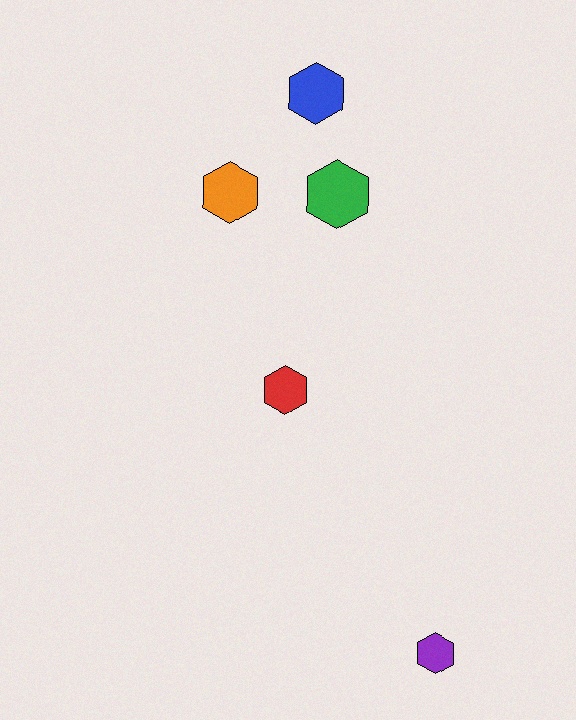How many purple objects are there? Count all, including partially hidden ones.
There is 1 purple object.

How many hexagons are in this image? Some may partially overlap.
There are 5 hexagons.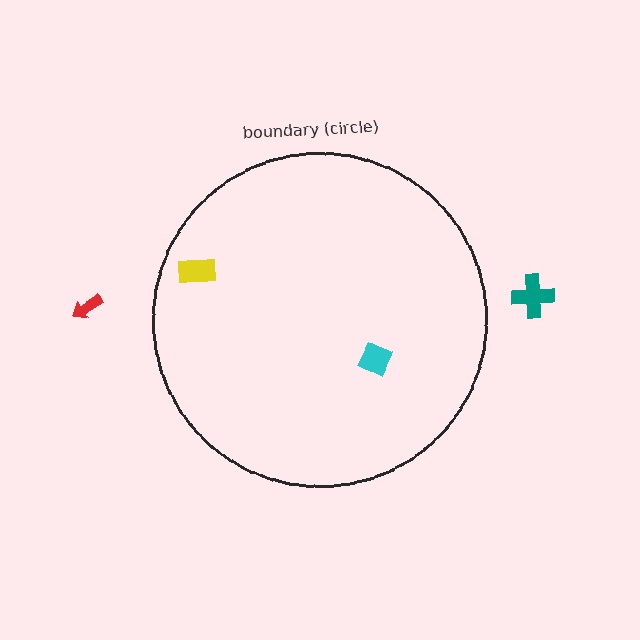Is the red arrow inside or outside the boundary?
Outside.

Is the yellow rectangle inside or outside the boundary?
Inside.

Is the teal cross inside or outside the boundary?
Outside.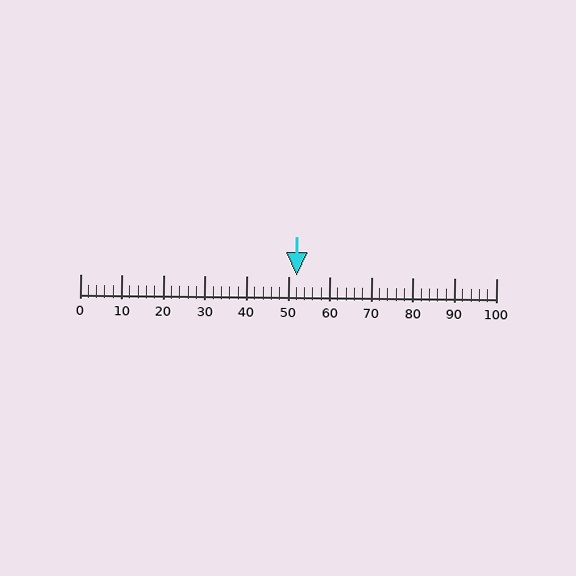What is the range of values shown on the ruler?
The ruler shows values from 0 to 100.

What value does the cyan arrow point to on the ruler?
The cyan arrow points to approximately 52.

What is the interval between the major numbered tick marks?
The major tick marks are spaced 10 units apart.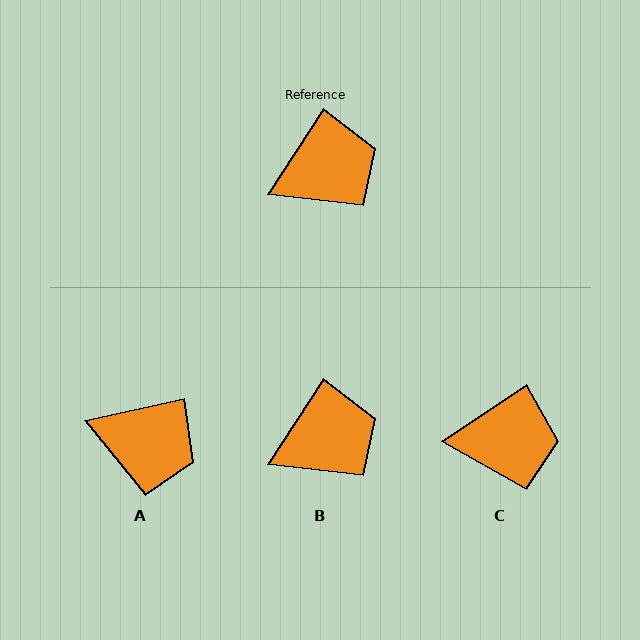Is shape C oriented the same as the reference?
No, it is off by about 23 degrees.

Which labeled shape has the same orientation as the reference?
B.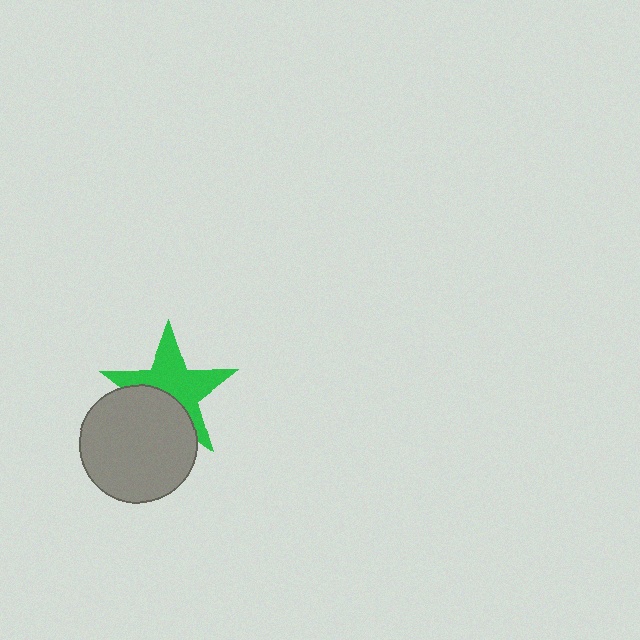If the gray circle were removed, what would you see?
You would see the complete green star.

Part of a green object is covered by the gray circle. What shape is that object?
It is a star.